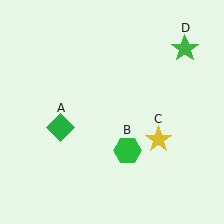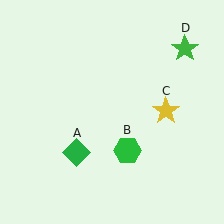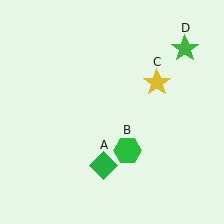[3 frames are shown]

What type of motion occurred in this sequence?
The green diamond (object A), yellow star (object C) rotated counterclockwise around the center of the scene.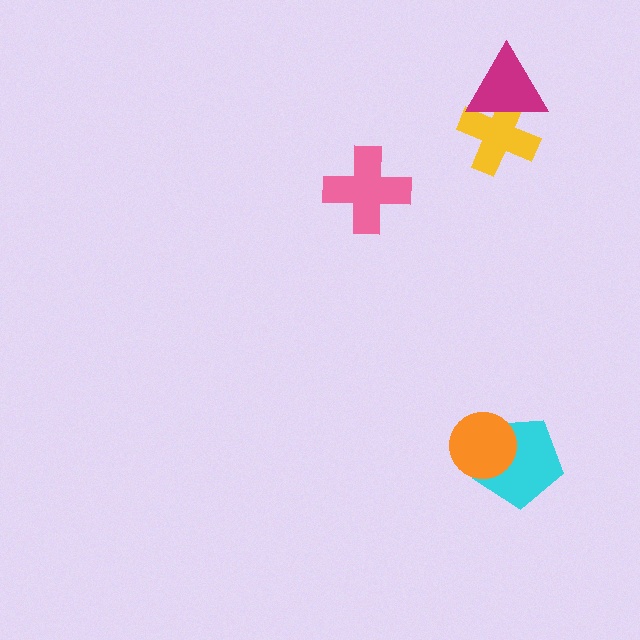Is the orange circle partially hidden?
No, no other shape covers it.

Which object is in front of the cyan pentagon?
The orange circle is in front of the cyan pentagon.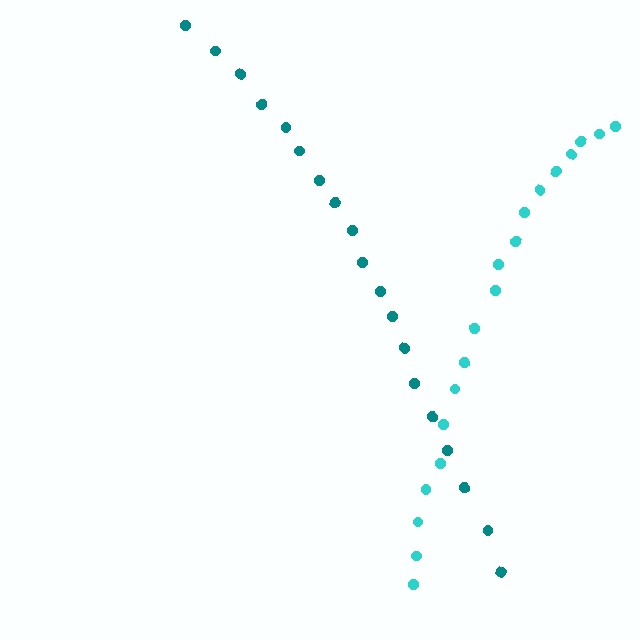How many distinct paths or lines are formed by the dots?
There are 2 distinct paths.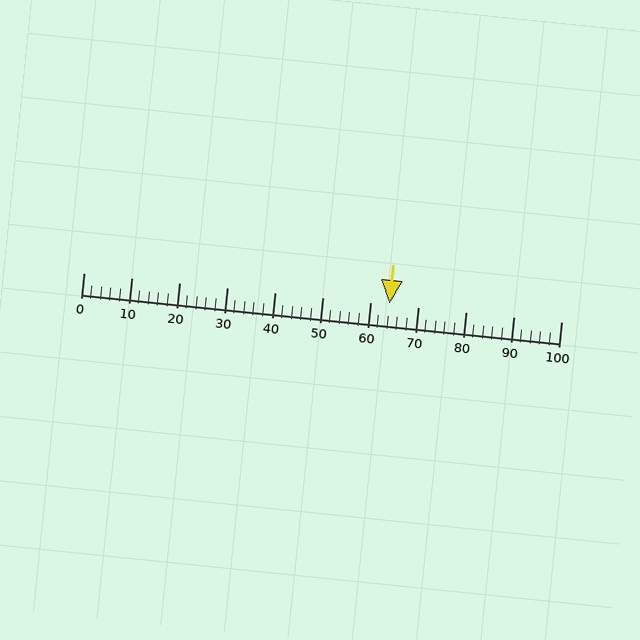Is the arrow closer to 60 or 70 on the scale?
The arrow is closer to 60.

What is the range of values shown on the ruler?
The ruler shows values from 0 to 100.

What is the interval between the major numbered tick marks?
The major tick marks are spaced 10 units apart.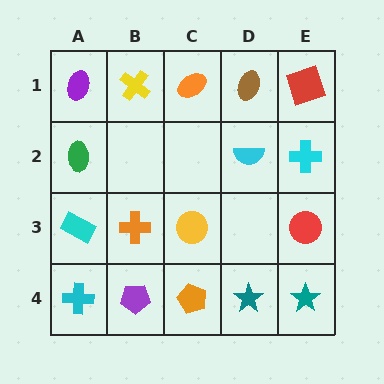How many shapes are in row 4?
5 shapes.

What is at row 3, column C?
A yellow circle.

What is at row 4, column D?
A teal star.